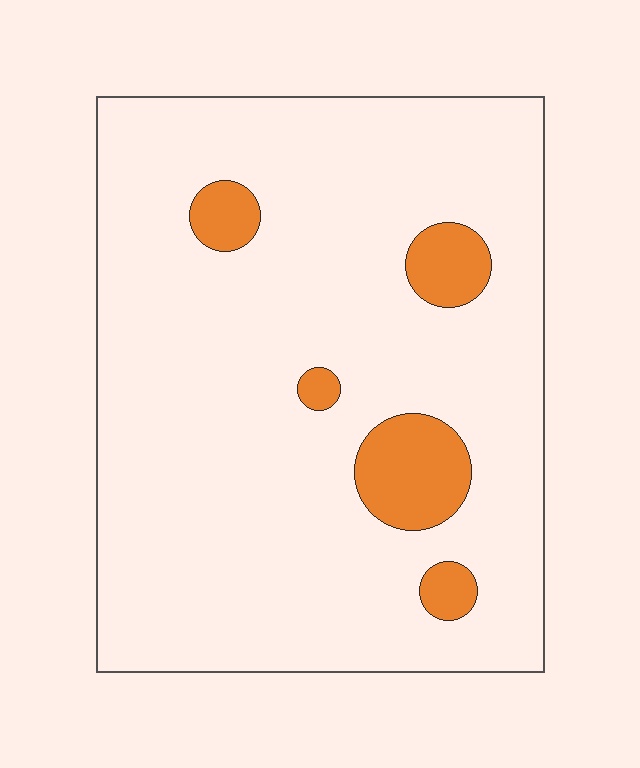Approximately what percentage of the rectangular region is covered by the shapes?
Approximately 10%.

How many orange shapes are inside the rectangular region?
5.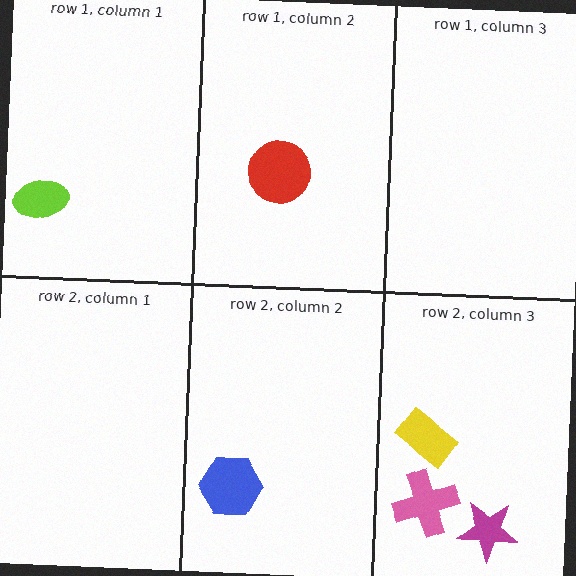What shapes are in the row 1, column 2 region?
The red circle.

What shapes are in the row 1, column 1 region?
The lime ellipse.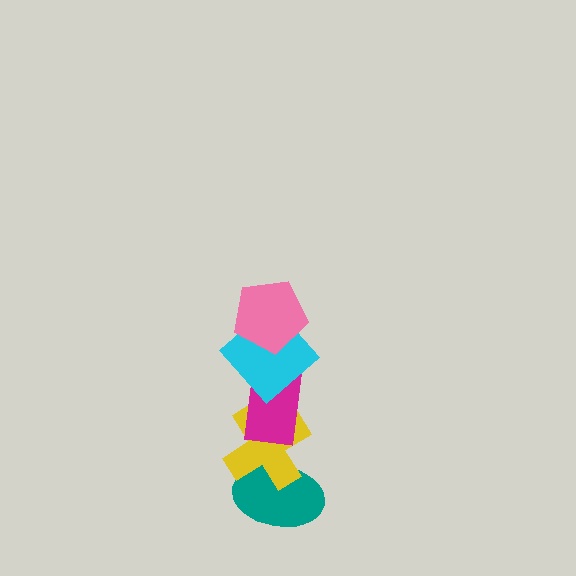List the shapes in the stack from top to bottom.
From top to bottom: the pink pentagon, the cyan diamond, the magenta rectangle, the yellow cross, the teal ellipse.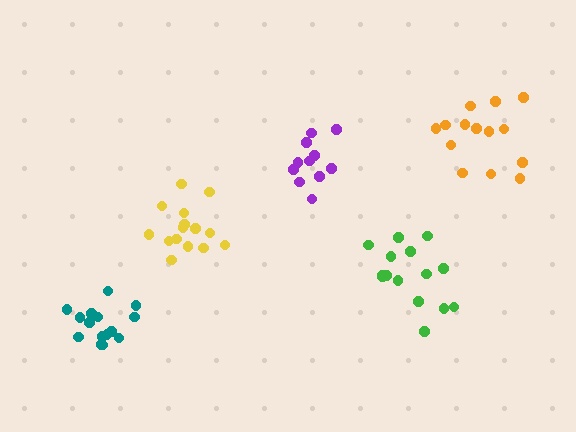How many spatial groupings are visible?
There are 5 spatial groupings.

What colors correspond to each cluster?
The clusters are colored: teal, purple, green, yellow, orange.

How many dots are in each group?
Group 1: 15 dots, Group 2: 11 dots, Group 3: 15 dots, Group 4: 15 dots, Group 5: 14 dots (70 total).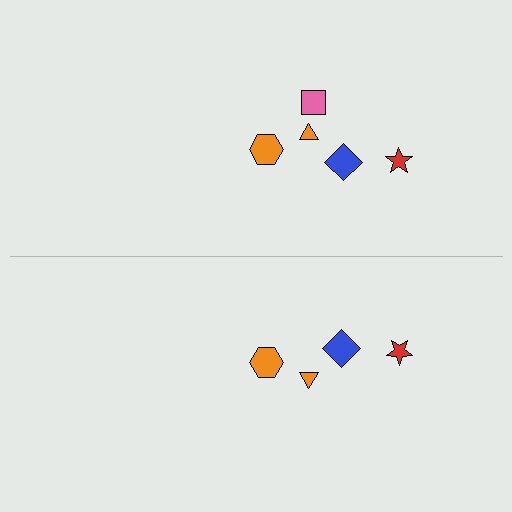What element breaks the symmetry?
A pink square is missing from the bottom side.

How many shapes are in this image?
There are 9 shapes in this image.